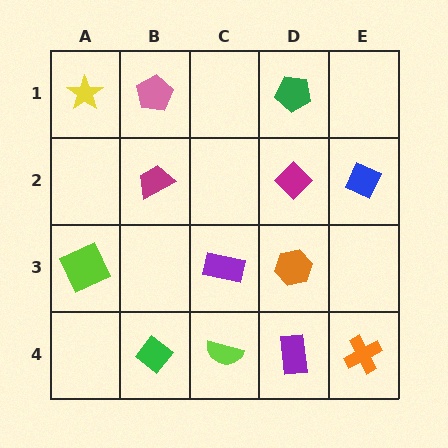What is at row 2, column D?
A magenta diamond.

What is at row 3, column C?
A purple rectangle.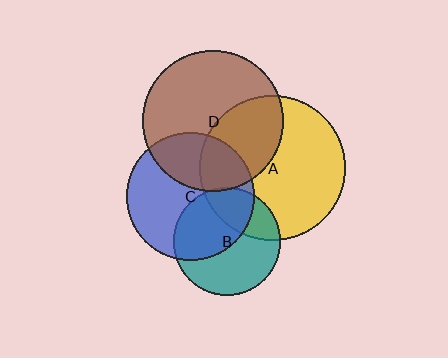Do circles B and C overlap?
Yes.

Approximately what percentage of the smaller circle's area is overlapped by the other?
Approximately 45%.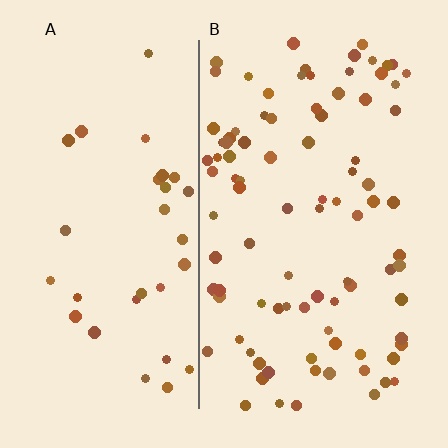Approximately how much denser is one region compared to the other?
Approximately 2.8× — region B over region A.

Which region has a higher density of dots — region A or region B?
B (the right).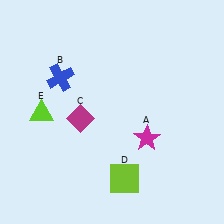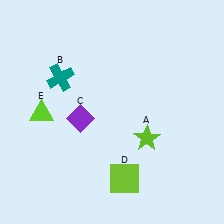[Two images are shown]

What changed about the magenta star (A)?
In Image 1, A is magenta. In Image 2, it changed to lime.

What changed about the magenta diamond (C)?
In Image 1, C is magenta. In Image 2, it changed to purple.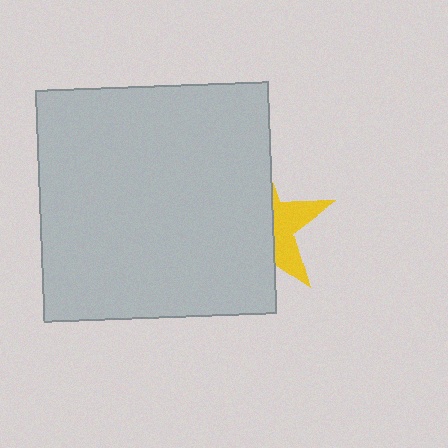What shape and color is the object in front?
The object in front is a light gray square.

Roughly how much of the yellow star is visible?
A small part of it is visible (roughly 35%).